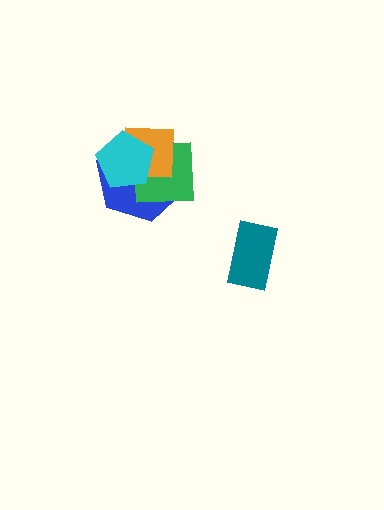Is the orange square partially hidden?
Yes, it is partially covered by another shape.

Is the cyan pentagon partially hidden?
No, no other shape covers it.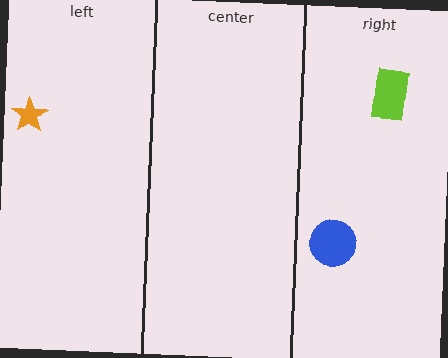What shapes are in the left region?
The orange star.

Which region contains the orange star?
The left region.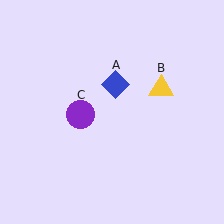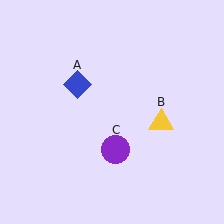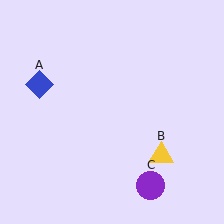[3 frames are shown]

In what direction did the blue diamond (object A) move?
The blue diamond (object A) moved left.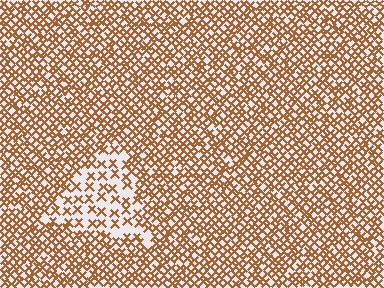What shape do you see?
I see a triangle.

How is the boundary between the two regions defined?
The boundary is defined by a change in element density (approximately 2.3x ratio). All elements are the same color, size, and shape.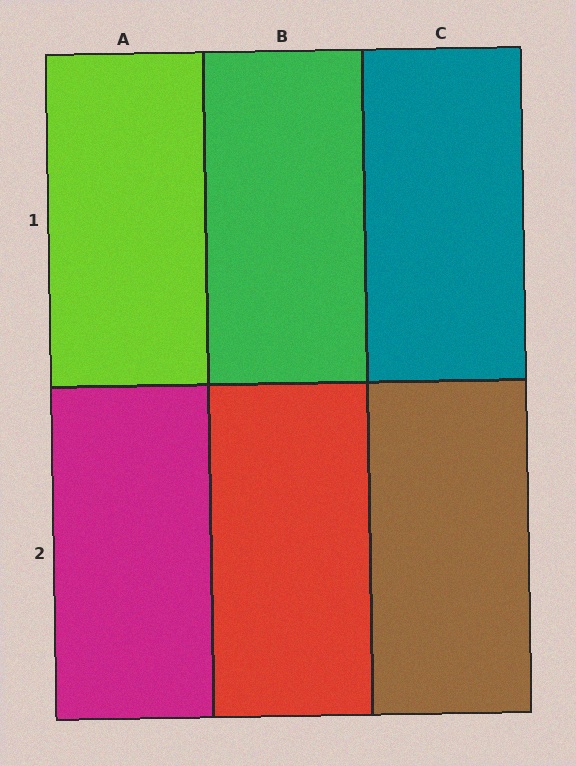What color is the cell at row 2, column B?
Red.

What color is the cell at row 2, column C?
Brown.